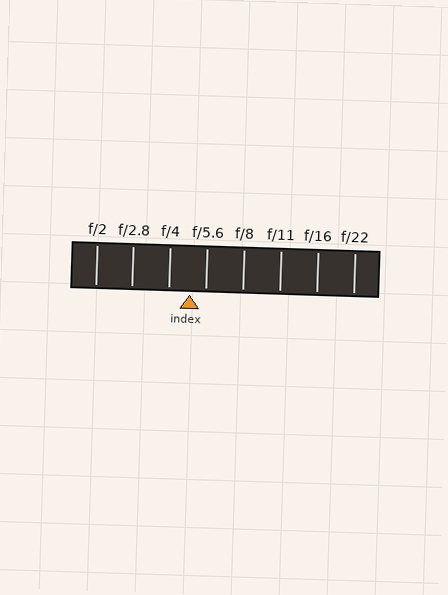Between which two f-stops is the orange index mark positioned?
The index mark is between f/4 and f/5.6.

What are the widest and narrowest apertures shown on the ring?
The widest aperture shown is f/2 and the narrowest is f/22.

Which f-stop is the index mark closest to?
The index mark is closest to f/5.6.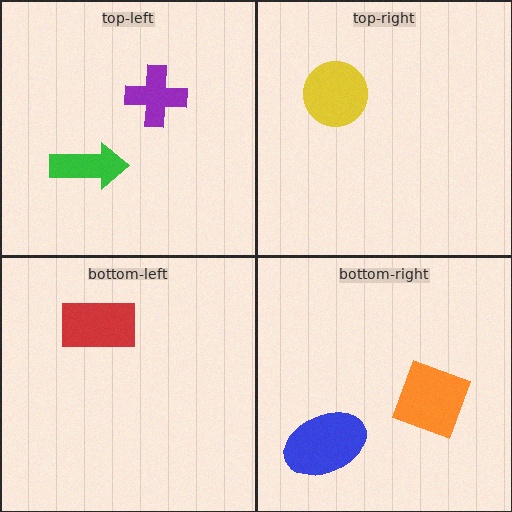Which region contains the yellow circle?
The top-right region.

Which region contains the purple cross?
The top-left region.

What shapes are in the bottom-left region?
The red rectangle.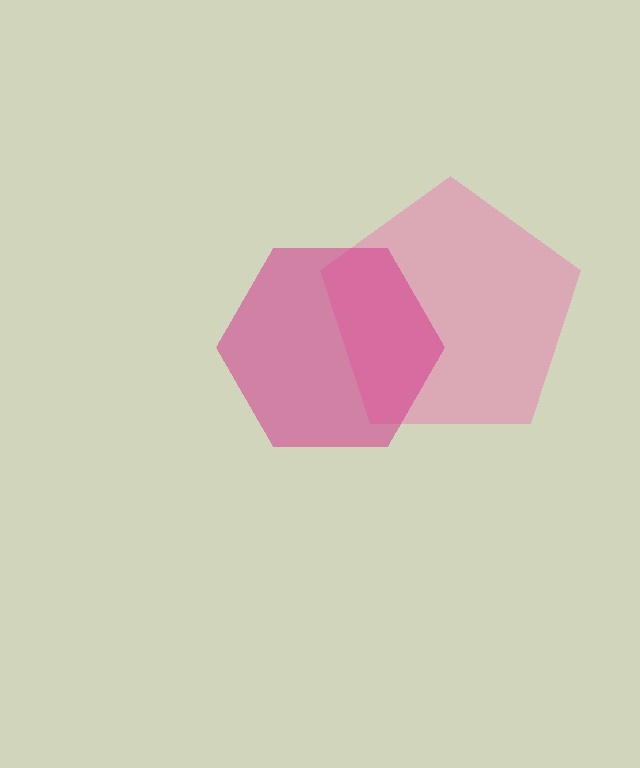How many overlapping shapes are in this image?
There are 2 overlapping shapes in the image.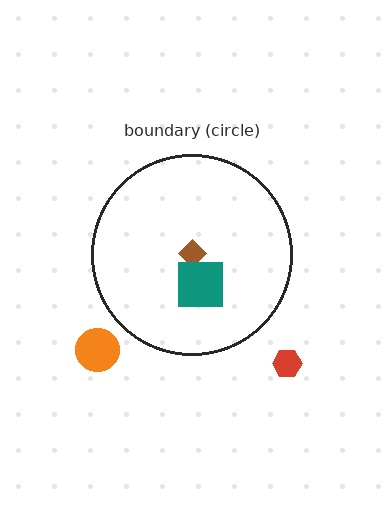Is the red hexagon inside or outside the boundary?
Outside.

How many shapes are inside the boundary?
2 inside, 2 outside.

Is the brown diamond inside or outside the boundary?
Inside.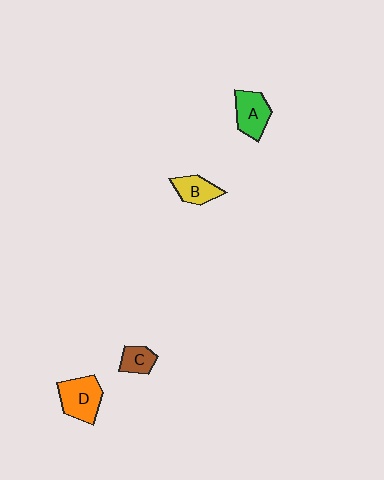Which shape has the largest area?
Shape D (orange).